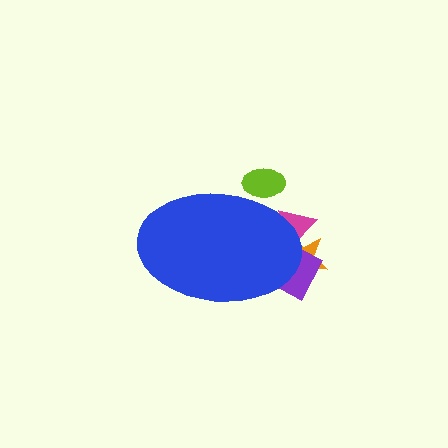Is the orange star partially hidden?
Yes, the orange star is partially hidden behind the blue ellipse.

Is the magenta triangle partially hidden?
Yes, the magenta triangle is partially hidden behind the blue ellipse.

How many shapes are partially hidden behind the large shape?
4 shapes are partially hidden.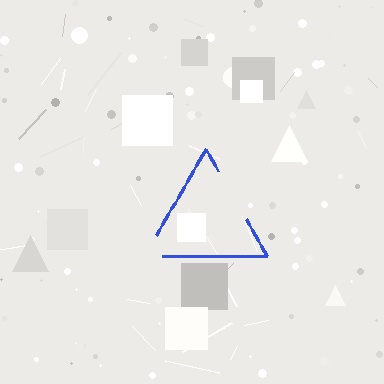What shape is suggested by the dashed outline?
The dashed outline suggests a triangle.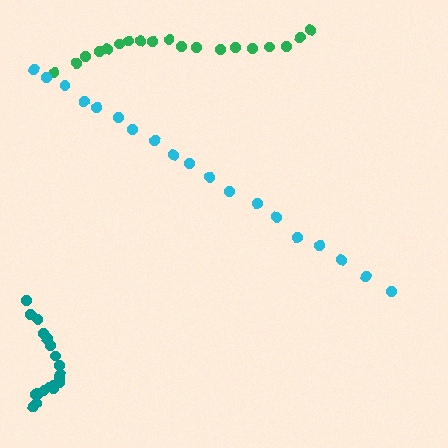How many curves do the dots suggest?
There are 3 distinct paths.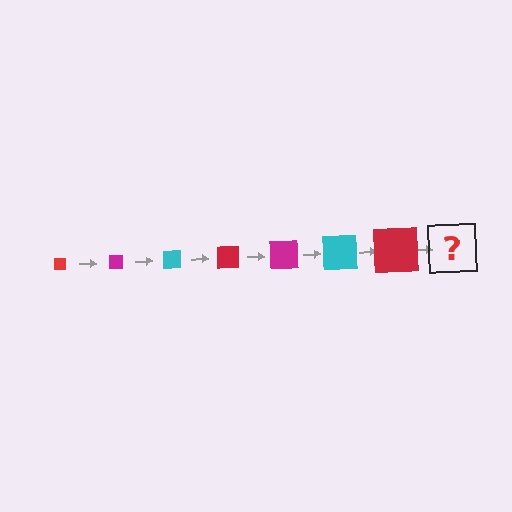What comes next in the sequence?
The next element should be a magenta square, larger than the previous one.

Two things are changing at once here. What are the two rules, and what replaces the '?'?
The two rules are that the square grows larger each step and the color cycles through red, magenta, and cyan. The '?' should be a magenta square, larger than the previous one.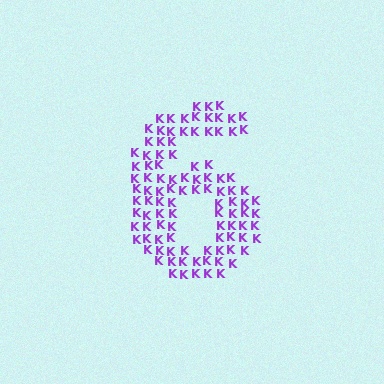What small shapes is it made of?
It is made of small letter K's.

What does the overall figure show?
The overall figure shows the digit 6.